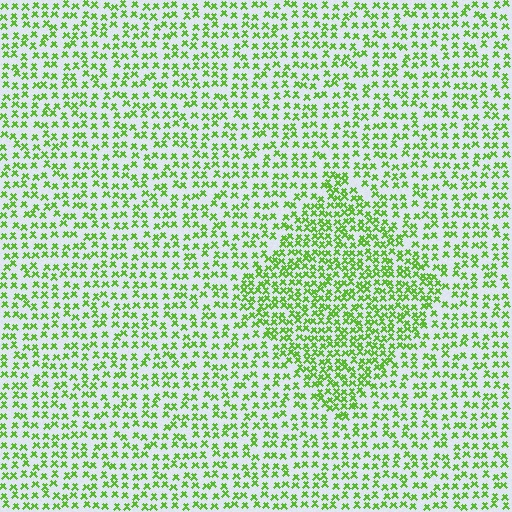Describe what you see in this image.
The image contains small lime elements arranged at two different densities. A diamond-shaped region is visible where the elements are more densely packed than the surrounding area.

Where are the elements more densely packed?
The elements are more densely packed inside the diamond boundary.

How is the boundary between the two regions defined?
The boundary is defined by a change in element density (approximately 1.7x ratio). All elements are the same color, size, and shape.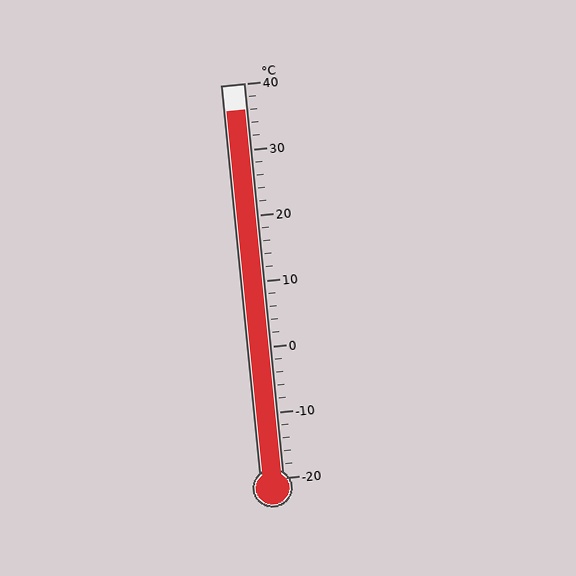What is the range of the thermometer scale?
The thermometer scale ranges from -20°C to 40°C.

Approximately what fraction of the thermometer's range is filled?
The thermometer is filled to approximately 95% of its range.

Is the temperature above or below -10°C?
The temperature is above -10°C.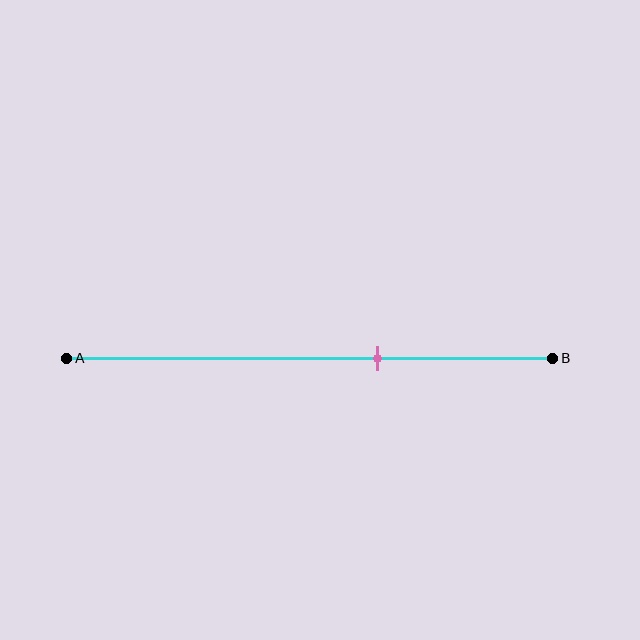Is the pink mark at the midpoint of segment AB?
No, the mark is at about 65% from A, not at the 50% midpoint.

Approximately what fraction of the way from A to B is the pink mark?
The pink mark is approximately 65% of the way from A to B.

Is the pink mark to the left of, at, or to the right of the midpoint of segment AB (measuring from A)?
The pink mark is to the right of the midpoint of segment AB.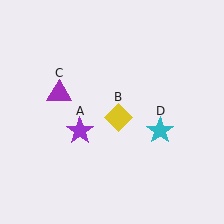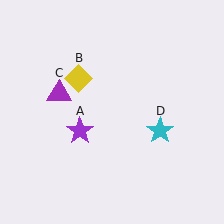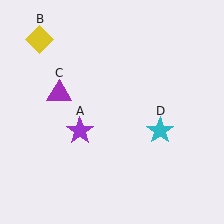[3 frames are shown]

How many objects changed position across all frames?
1 object changed position: yellow diamond (object B).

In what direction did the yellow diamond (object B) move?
The yellow diamond (object B) moved up and to the left.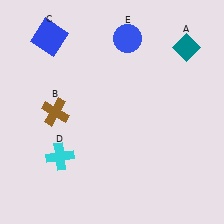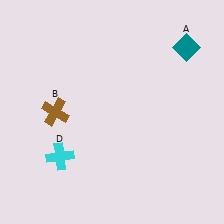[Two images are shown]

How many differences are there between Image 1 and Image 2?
There are 2 differences between the two images.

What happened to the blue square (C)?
The blue square (C) was removed in Image 2. It was in the top-left area of Image 1.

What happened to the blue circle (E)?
The blue circle (E) was removed in Image 2. It was in the top-right area of Image 1.